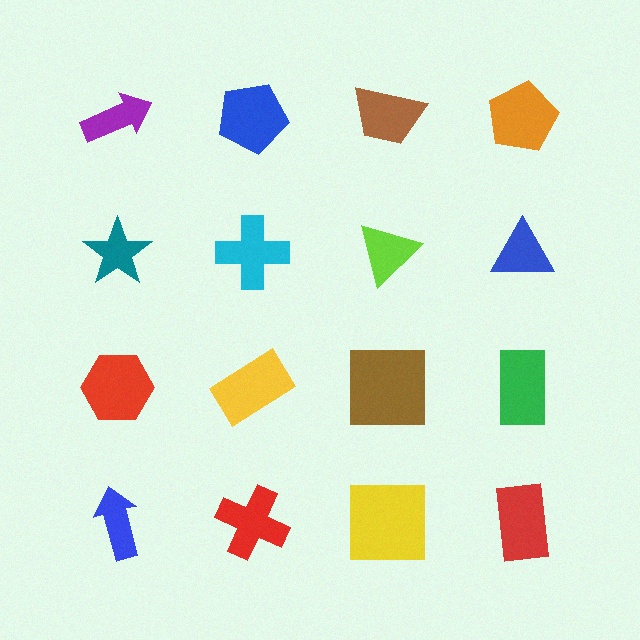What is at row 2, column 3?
A lime triangle.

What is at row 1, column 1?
A purple arrow.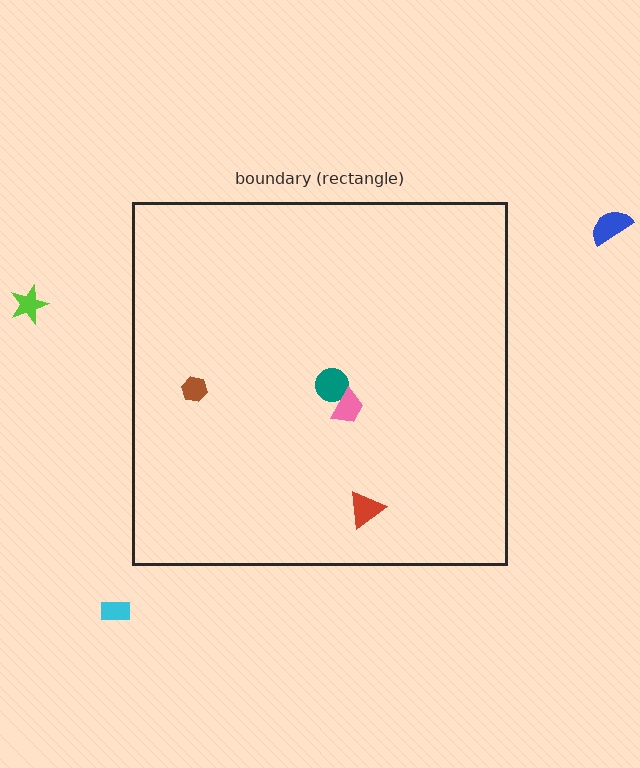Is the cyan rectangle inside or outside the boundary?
Outside.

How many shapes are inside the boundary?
4 inside, 3 outside.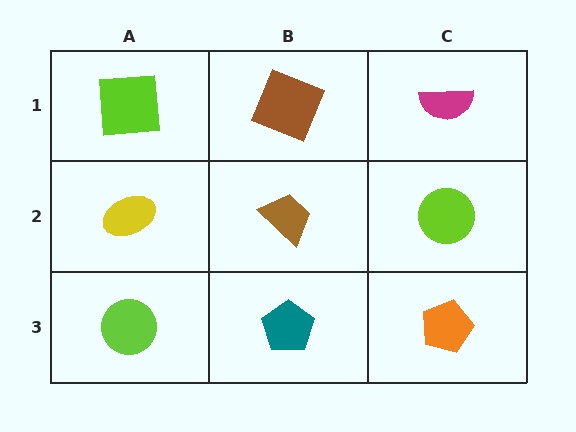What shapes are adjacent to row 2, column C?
A magenta semicircle (row 1, column C), an orange pentagon (row 3, column C), a brown trapezoid (row 2, column B).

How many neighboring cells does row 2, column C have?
3.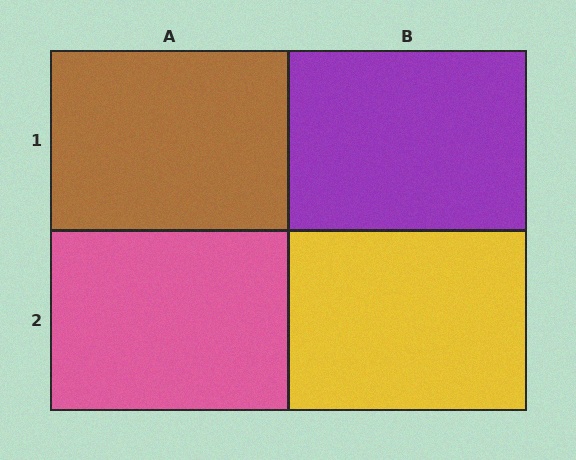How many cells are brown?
1 cell is brown.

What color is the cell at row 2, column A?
Pink.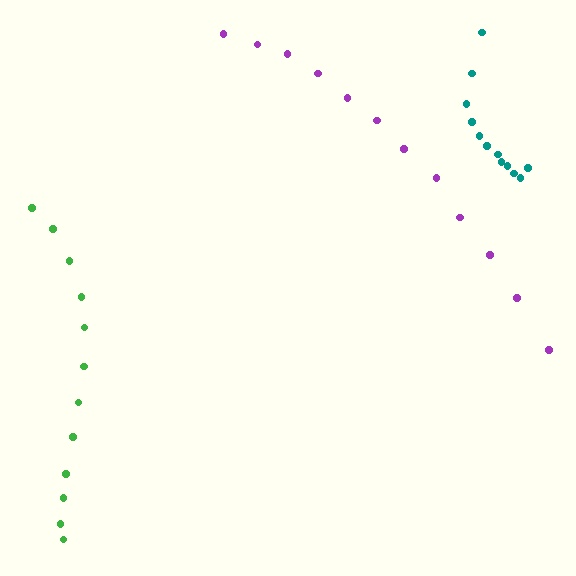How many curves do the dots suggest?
There are 3 distinct paths.